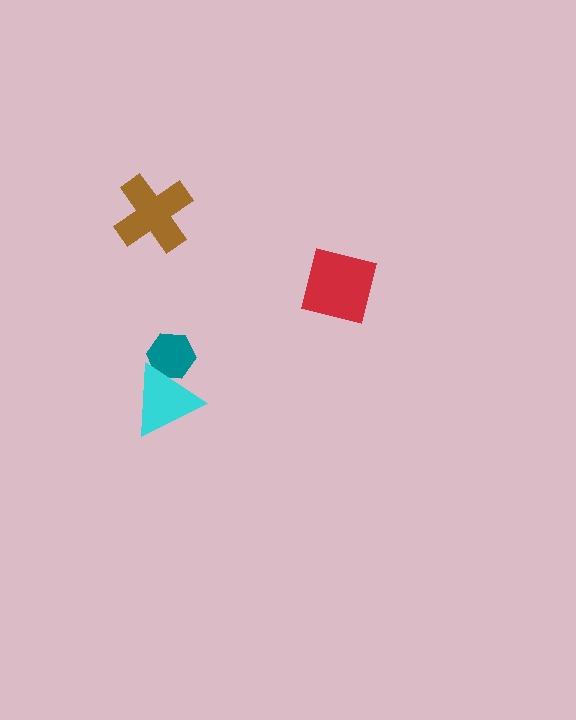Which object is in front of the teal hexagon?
The cyan triangle is in front of the teal hexagon.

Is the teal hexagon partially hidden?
Yes, it is partially covered by another shape.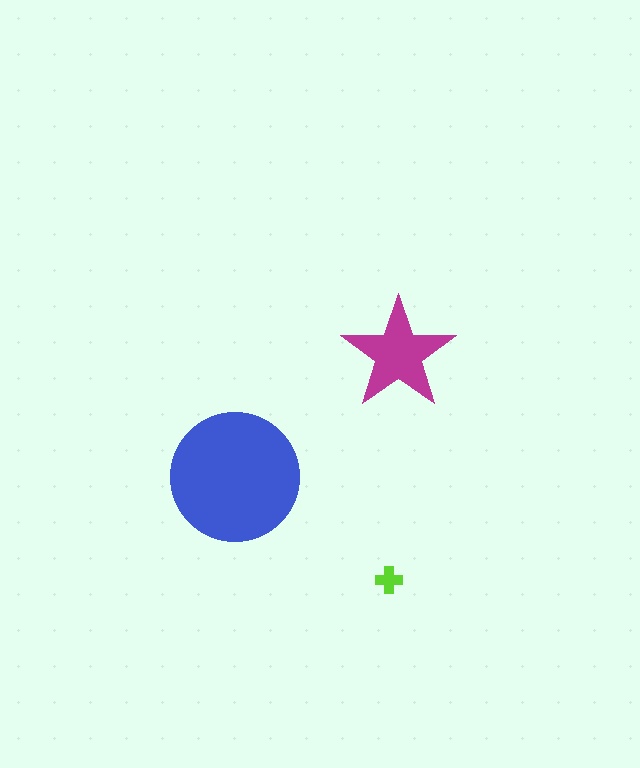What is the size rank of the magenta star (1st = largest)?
2nd.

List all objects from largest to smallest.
The blue circle, the magenta star, the lime cross.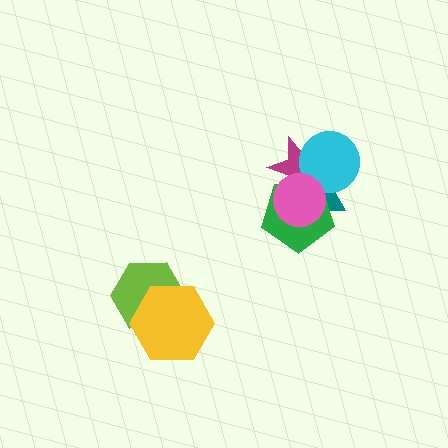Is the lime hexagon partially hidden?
Yes, it is partially covered by another shape.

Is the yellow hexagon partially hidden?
No, no other shape covers it.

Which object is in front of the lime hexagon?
The yellow hexagon is in front of the lime hexagon.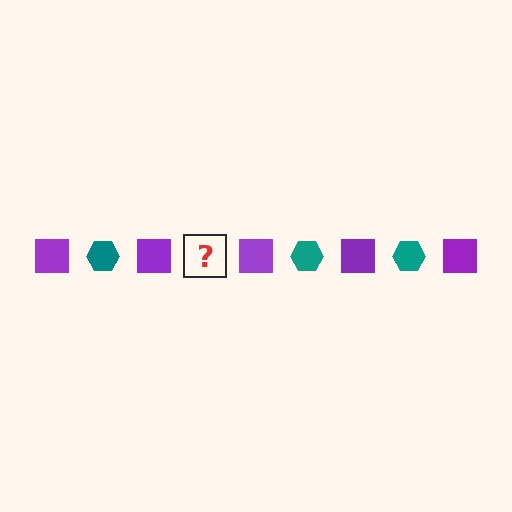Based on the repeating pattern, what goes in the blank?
The blank should be a teal hexagon.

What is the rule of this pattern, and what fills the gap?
The rule is that the pattern alternates between purple square and teal hexagon. The gap should be filled with a teal hexagon.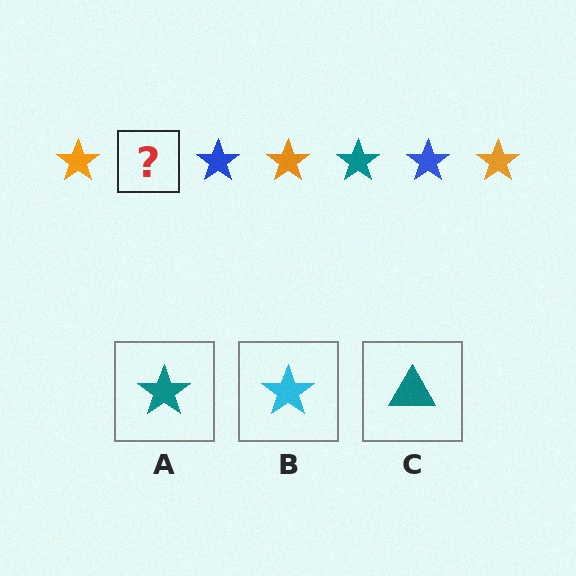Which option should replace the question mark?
Option A.